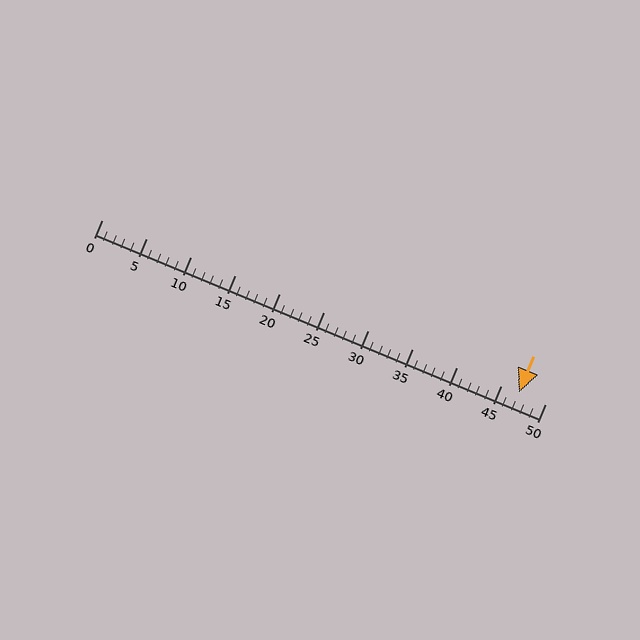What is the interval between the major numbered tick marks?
The major tick marks are spaced 5 units apart.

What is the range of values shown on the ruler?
The ruler shows values from 0 to 50.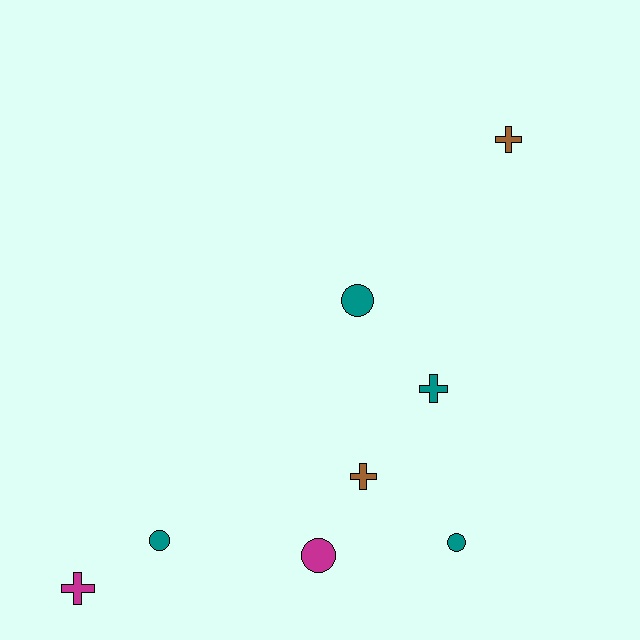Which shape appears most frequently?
Cross, with 4 objects.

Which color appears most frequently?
Teal, with 4 objects.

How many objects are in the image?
There are 8 objects.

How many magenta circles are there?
There is 1 magenta circle.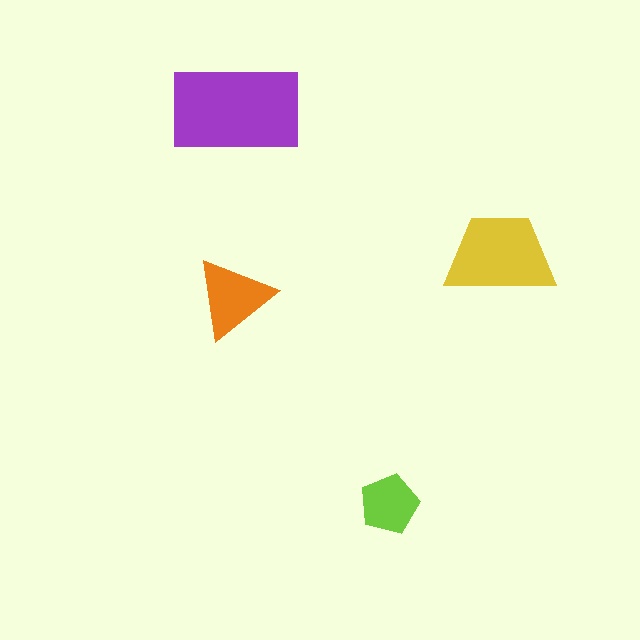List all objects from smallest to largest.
The lime pentagon, the orange triangle, the yellow trapezoid, the purple rectangle.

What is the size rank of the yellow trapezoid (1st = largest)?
2nd.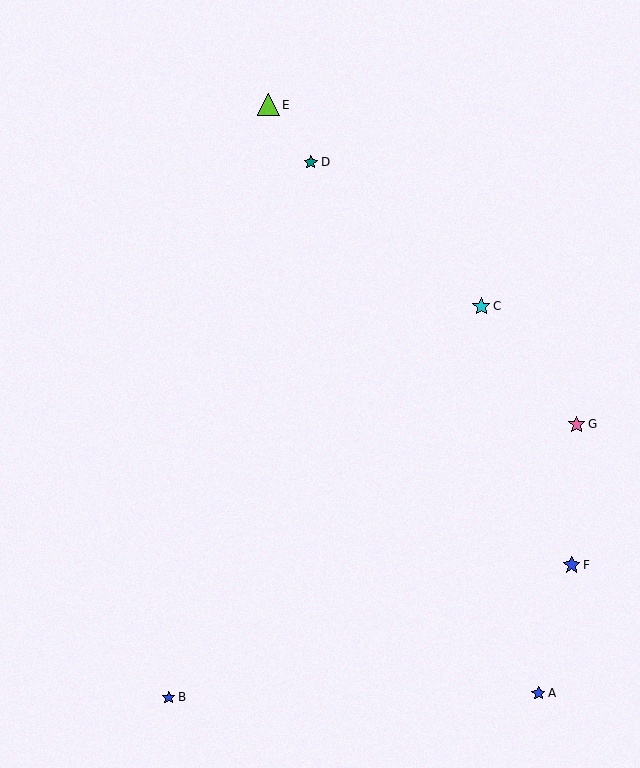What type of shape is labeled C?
Shape C is a cyan star.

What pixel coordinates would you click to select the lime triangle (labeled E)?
Click at (268, 105) to select the lime triangle E.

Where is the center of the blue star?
The center of the blue star is at (572, 565).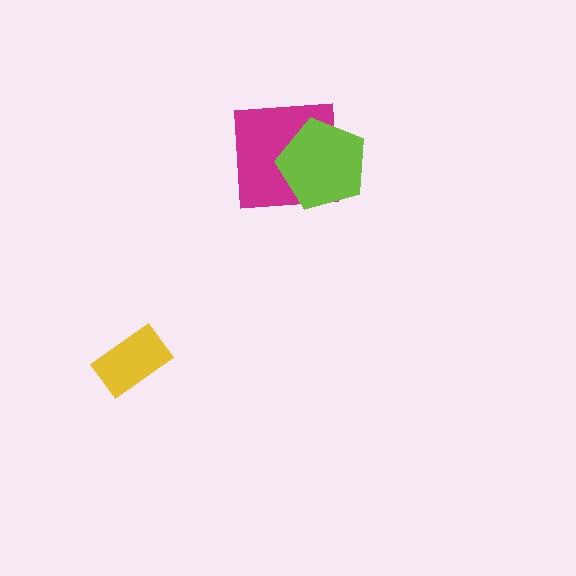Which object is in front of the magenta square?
The lime pentagon is in front of the magenta square.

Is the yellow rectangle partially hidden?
No, no other shape covers it.